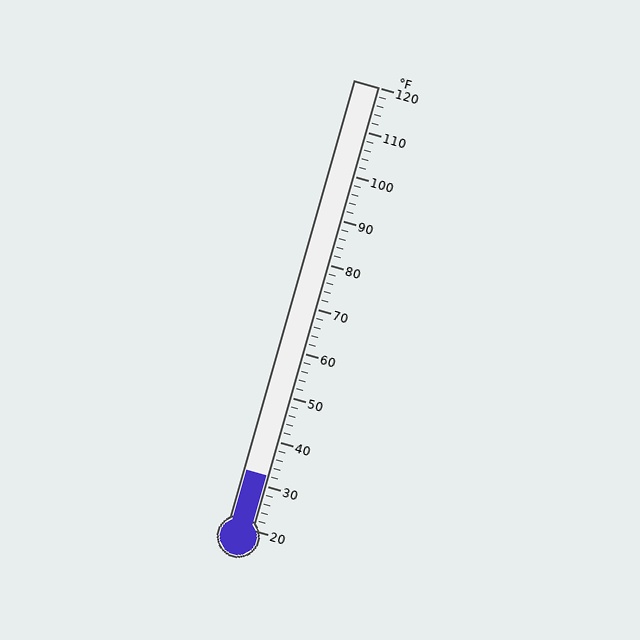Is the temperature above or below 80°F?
The temperature is below 80°F.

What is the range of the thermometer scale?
The thermometer scale ranges from 20°F to 120°F.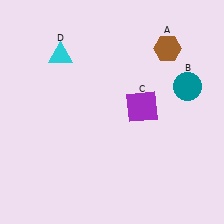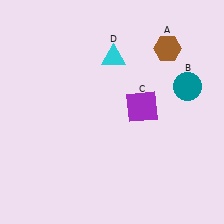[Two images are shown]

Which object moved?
The cyan triangle (D) moved right.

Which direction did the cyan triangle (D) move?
The cyan triangle (D) moved right.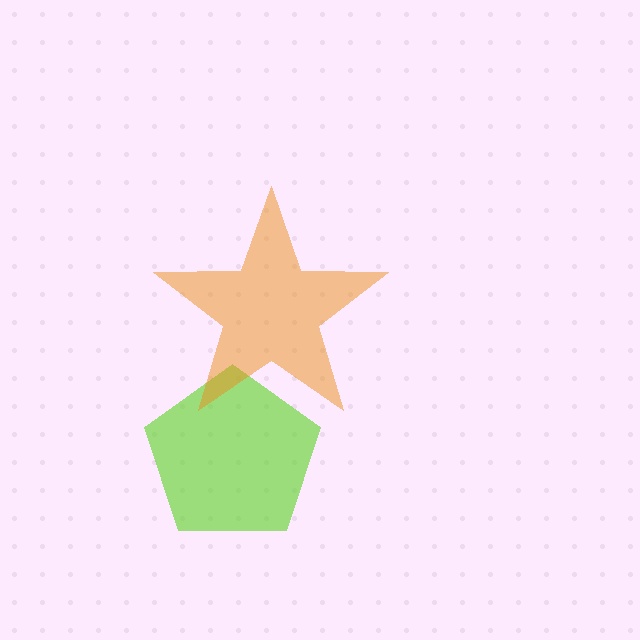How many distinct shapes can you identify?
There are 2 distinct shapes: a lime pentagon, an orange star.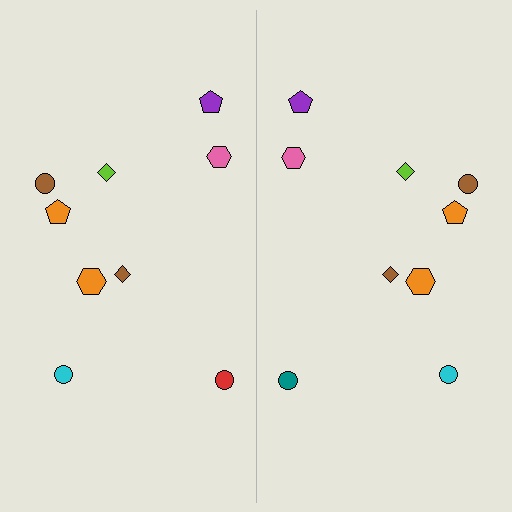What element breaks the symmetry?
The teal circle on the right side breaks the symmetry — its mirror counterpart is red.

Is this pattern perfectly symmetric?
No, the pattern is not perfectly symmetric. The teal circle on the right side breaks the symmetry — its mirror counterpart is red.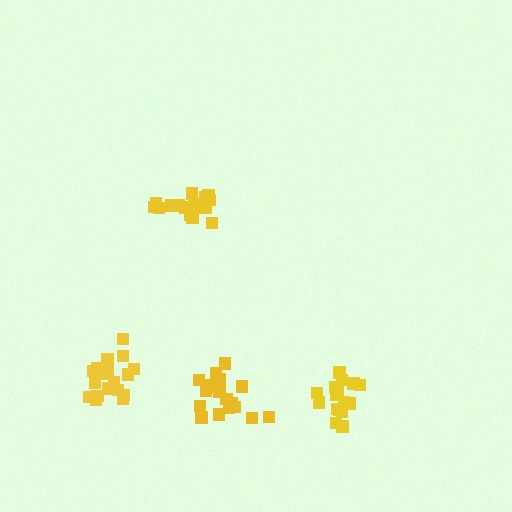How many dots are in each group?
Group 1: 18 dots, Group 2: 16 dots, Group 3: 15 dots, Group 4: 20 dots (69 total).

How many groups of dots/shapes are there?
There are 4 groups.